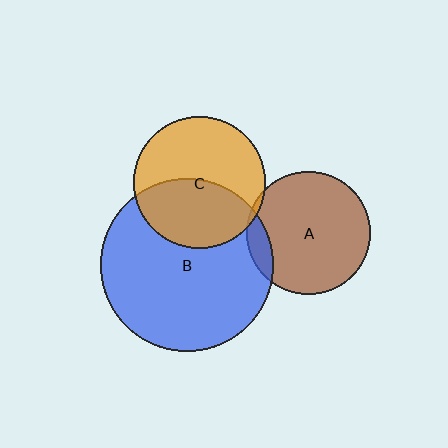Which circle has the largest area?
Circle B (blue).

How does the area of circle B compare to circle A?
Approximately 2.0 times.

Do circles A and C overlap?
Yes.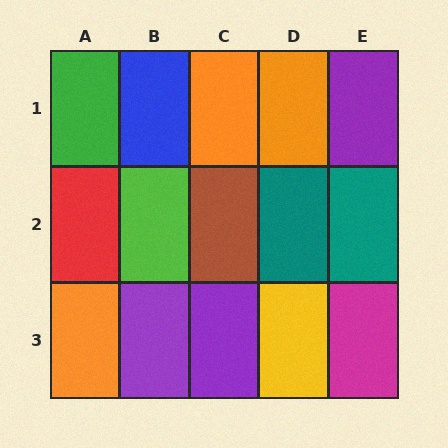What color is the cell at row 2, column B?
Lime.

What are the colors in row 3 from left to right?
Orange, purple, purple, yellow, magenta.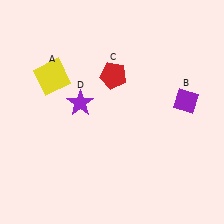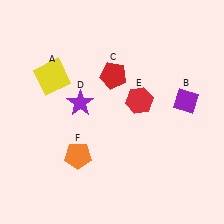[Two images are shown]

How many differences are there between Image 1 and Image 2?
There are 2 differences between the two images.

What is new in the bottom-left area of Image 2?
An orange pentagon (F) was added in the bottom-left area of Image 2.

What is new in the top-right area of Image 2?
A red hexagon (E) was added in the top-right area of Image 2.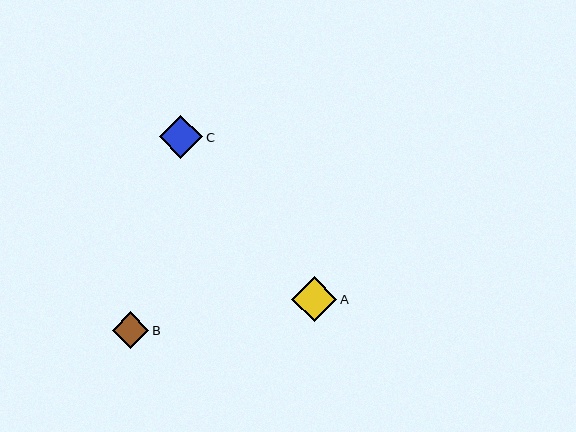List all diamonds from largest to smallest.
From largest to smallest: A, C, B.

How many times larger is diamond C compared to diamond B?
Diamond C is approximately 1.2 times the size of diamond B.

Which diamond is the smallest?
Diamond B is the smallest with a size of approximately 37 pixels.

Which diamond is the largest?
Diamond A is the largest with a size of approximately 45 pixels.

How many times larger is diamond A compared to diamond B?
Diamond A is approximately 1.2 times the size of diamond B.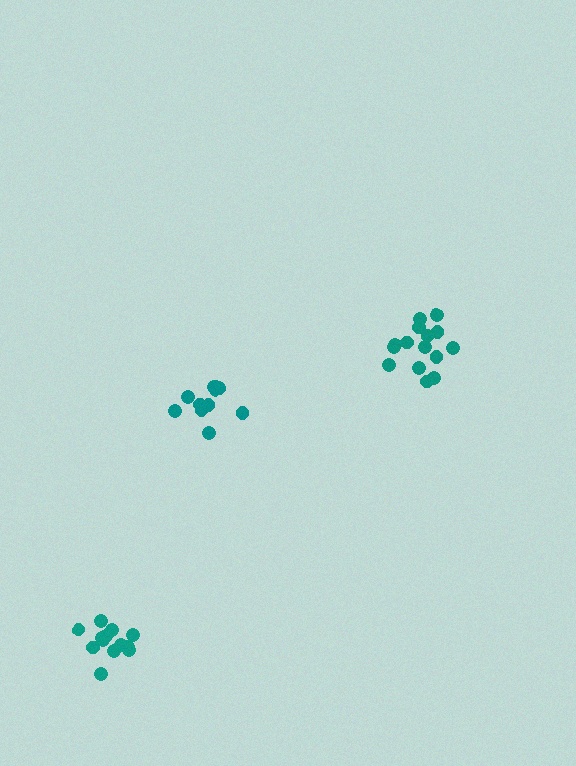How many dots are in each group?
Group 1: 13 dots, Group 2: 11 dots, Group 3: 15 dots (39 total).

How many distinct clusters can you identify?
There are 3 distinct clusters.